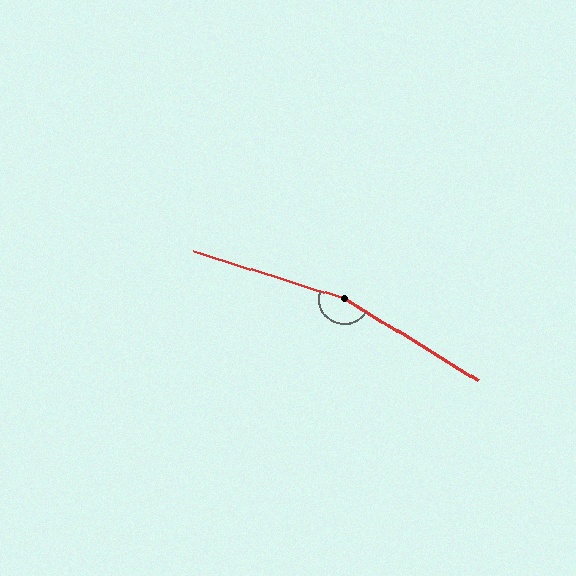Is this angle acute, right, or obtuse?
It is obtuse.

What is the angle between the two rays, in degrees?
Approximately 166 degrees.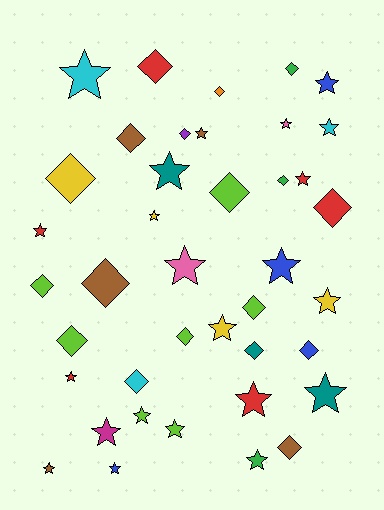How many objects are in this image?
There are 40 objects.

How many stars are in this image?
There are 22 stars.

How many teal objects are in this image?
There are 3 teal objects.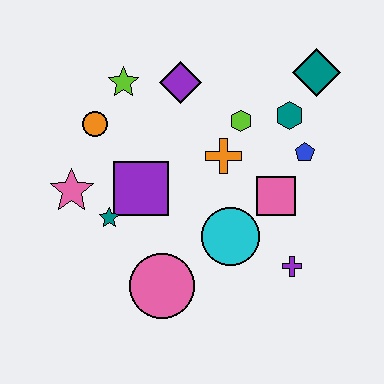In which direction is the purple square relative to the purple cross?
The purple square is to the left of the purple cross.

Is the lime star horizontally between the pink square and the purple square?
No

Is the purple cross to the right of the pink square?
Yes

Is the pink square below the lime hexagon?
Yes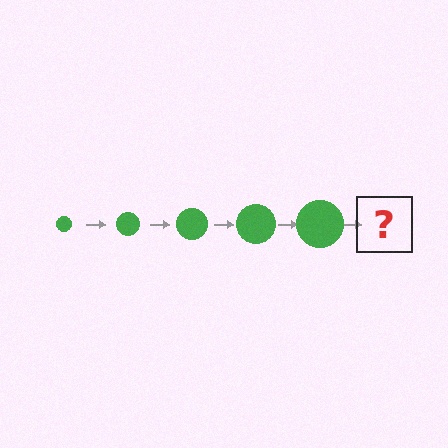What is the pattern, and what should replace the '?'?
The pattern is that the circle gets progressively larger each step. The '?' should be a green circle, larger than the previous one.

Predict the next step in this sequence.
The next step is a green circle, larger than the previous one.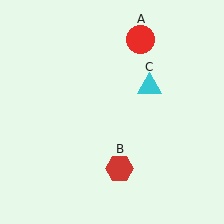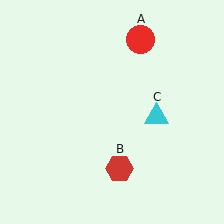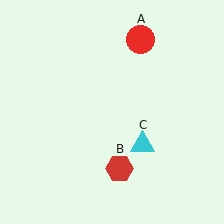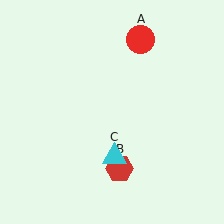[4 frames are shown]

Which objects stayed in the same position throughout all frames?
Red circle (object A) and red hexagon (object B) remained stationary.